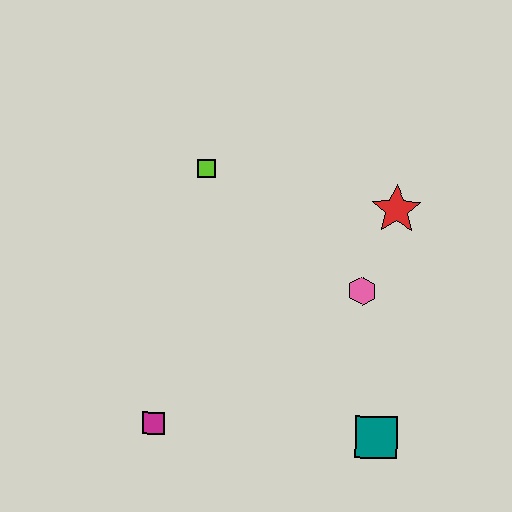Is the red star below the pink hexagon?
No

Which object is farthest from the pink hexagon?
The magenta square is farthest from the pink hexagon.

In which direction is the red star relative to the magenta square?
The red star is to the right of the magenta square.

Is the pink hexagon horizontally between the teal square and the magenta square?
Yes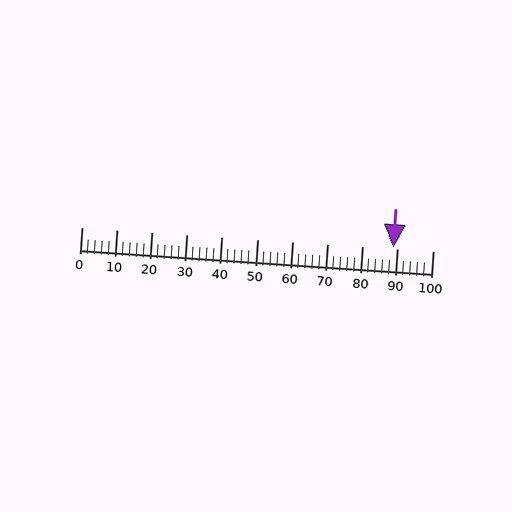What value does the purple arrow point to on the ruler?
The purple arrow points to approximately 89.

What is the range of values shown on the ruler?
The ruler shows values from 0 to 100.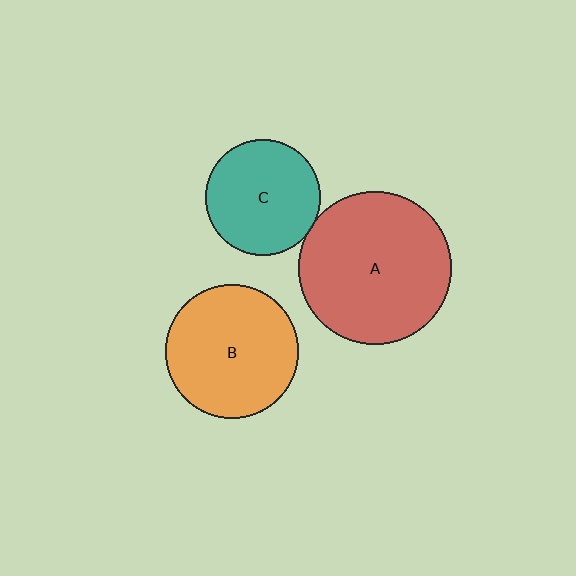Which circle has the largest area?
Circle A (red).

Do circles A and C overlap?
Yes.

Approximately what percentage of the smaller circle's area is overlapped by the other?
Approximately 5%.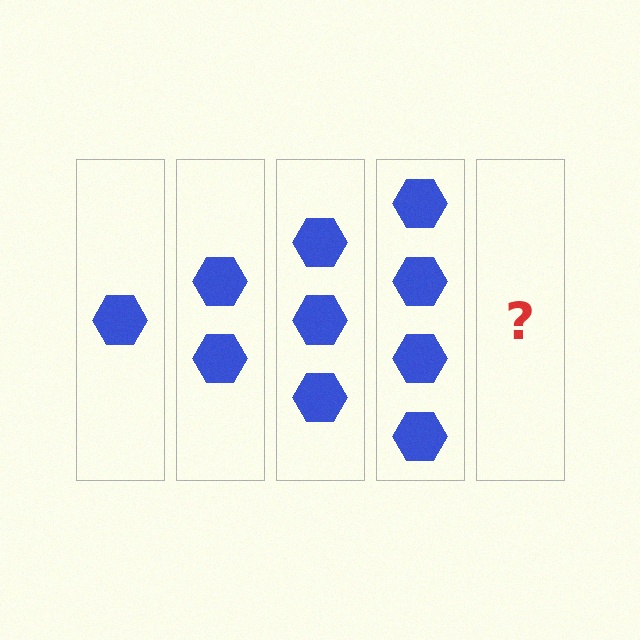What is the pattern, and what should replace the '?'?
The pattern is that each step adds one more hexagon. The '?' should be 5 hexagons.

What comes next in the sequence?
The next element should be 5 hexagons.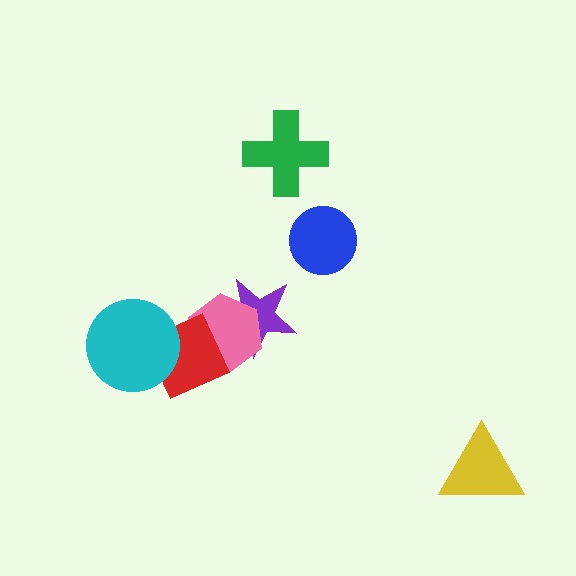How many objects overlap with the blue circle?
0 objects overlap with the blue circle.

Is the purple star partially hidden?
Yes, it is partially covered by another shape.